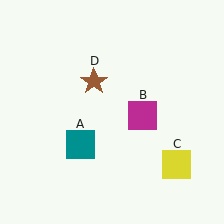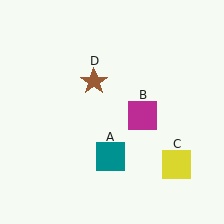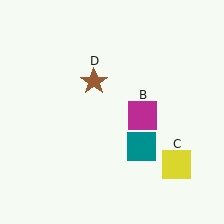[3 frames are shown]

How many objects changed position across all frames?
1 object changed position: teal square (object A).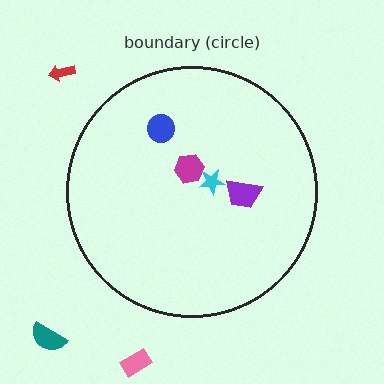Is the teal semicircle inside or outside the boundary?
Outside.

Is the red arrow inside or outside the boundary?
Outside.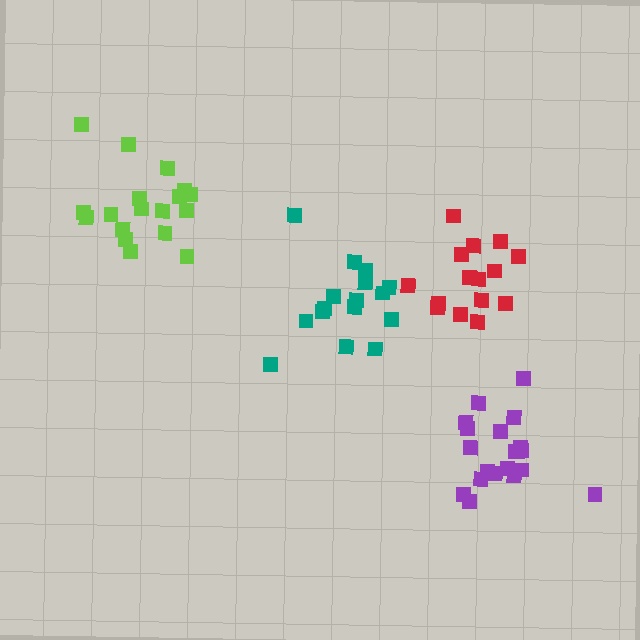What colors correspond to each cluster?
The clusters are colored: teal, lime, red, purple.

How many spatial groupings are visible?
There are 4 spatial groupings.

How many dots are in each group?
Group 1: 16 dots, Group 2: 18 dots, Group 3: 15 dots, Group 4: 20 dots (69 total).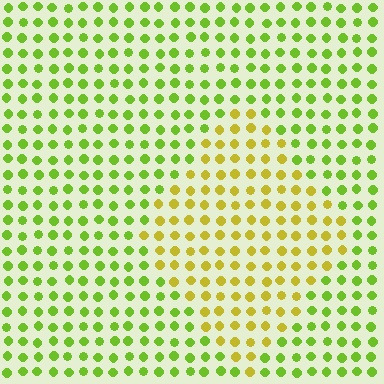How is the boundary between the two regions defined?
The boundary is defined purely by a slight shift in hue (about 37 degrees). Spacing, size, and orientation are identical on both sides.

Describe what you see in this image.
The image is filled with small lime elements in a uniform arrangement. A diamond-shaped region is visible where the elements are tinted to a slightly different hue, forming a subtle color boundary.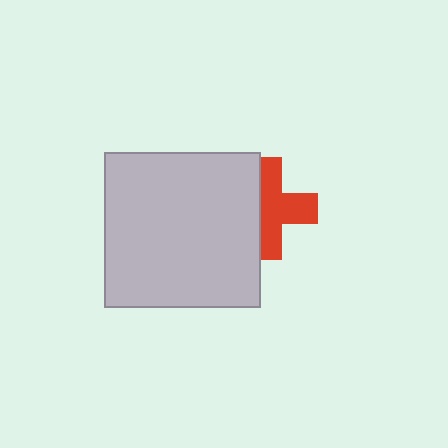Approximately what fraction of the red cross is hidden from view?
Roughly 40% of the red cross is hidden behind the light gray square.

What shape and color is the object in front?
The object in front is a light gray square.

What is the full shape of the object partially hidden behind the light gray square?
The partially hidden object is a red cross.